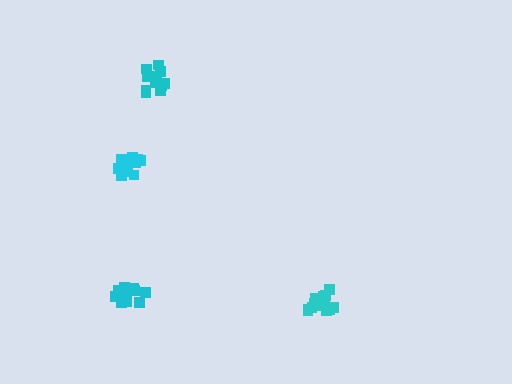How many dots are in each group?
Group 1: 17 dots, Group 2: 12 dots, Group 3: 13 dots, Group 4: 14 dots (56 total).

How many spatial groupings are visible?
There are 4 spatial groupings.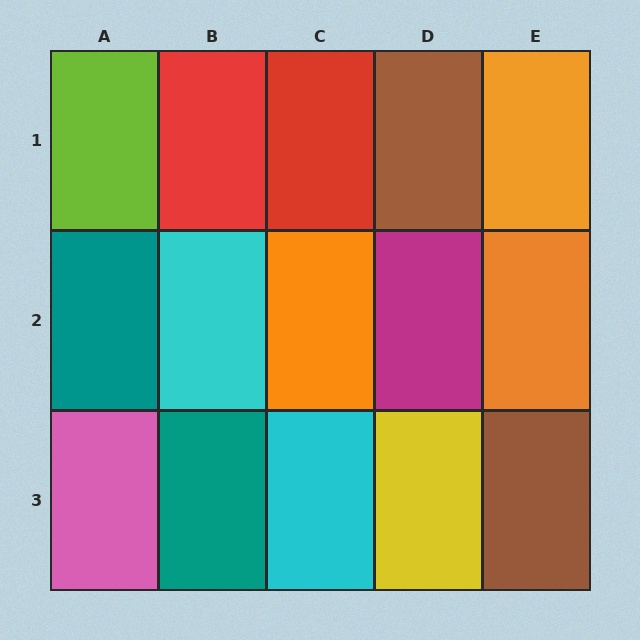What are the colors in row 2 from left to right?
Teal, cyan, orange, magenta, orange.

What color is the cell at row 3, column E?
Brown.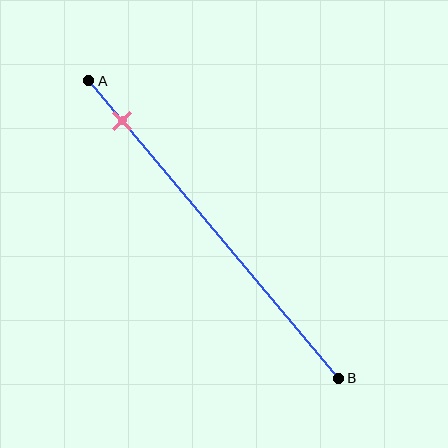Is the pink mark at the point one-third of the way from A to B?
No, the mark is at about 15% from A, not at the 33% one-third point.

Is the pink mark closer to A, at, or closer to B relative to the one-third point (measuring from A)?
The pink mark is closer to point A than the one-third point of segment AB.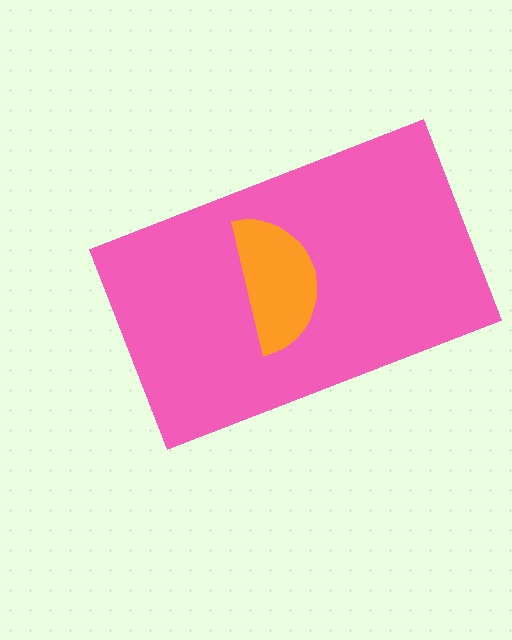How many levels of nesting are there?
2.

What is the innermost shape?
The orange semicircle.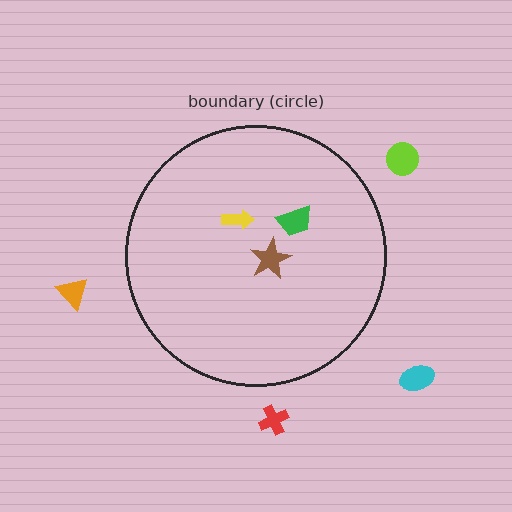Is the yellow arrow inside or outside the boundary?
Inside.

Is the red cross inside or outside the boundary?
Outside.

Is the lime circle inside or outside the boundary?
Outside.